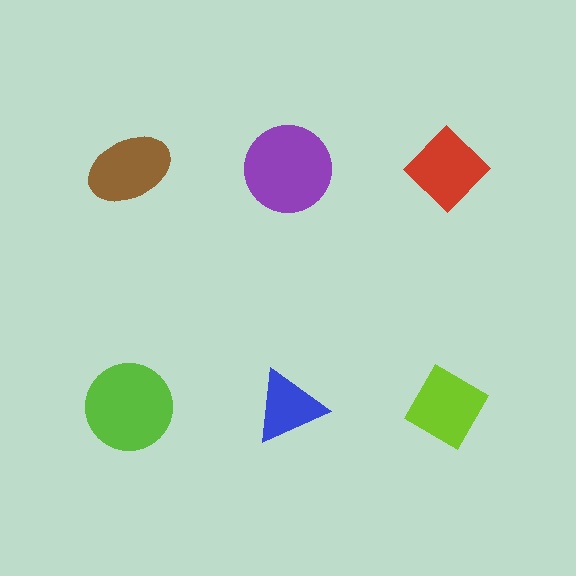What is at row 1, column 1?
A brown ellipse.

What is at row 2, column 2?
A blue triangle.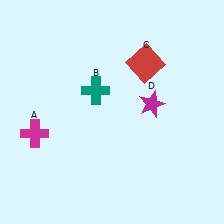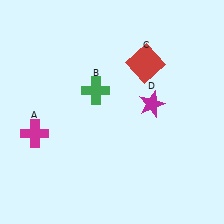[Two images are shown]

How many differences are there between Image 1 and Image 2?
There is 1 difference between the two images.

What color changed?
The cross (B) changed from teal in Image 1 to green in Image 2.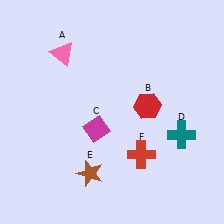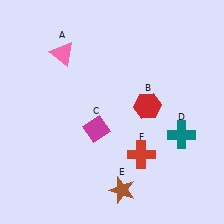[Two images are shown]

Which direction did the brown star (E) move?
The brown star (E) moved right.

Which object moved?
The brown star (E) moved right.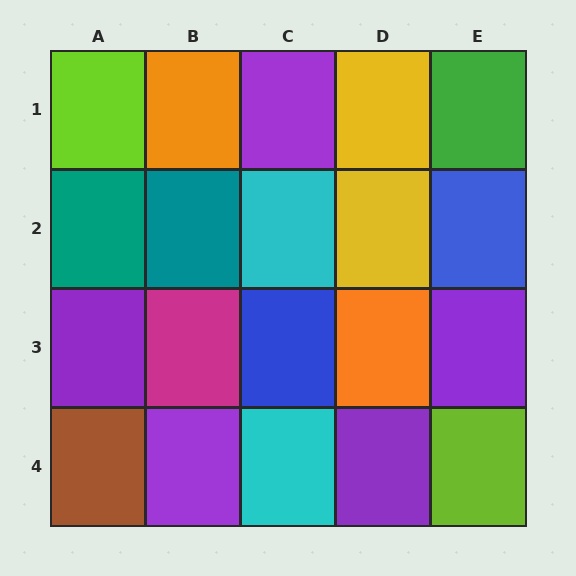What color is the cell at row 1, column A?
Lime.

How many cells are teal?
2 cells are teal.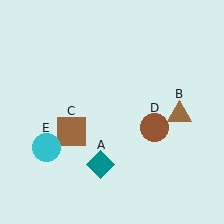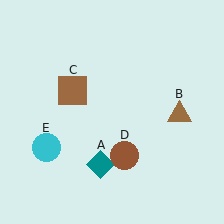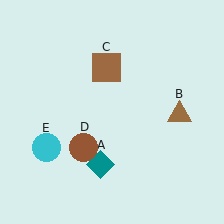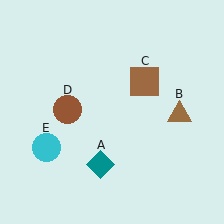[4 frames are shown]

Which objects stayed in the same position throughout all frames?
Teal diamond (object A) and brown triangle (object B) and cyan circle (object E) remained stationary.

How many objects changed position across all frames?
2 objects changed position: brown square (object C), brown circle (object D).